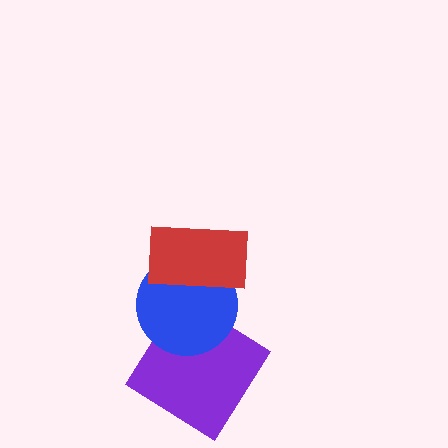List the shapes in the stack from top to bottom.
From top to bottom: the red rectangle, the blue circle, the purple diamond.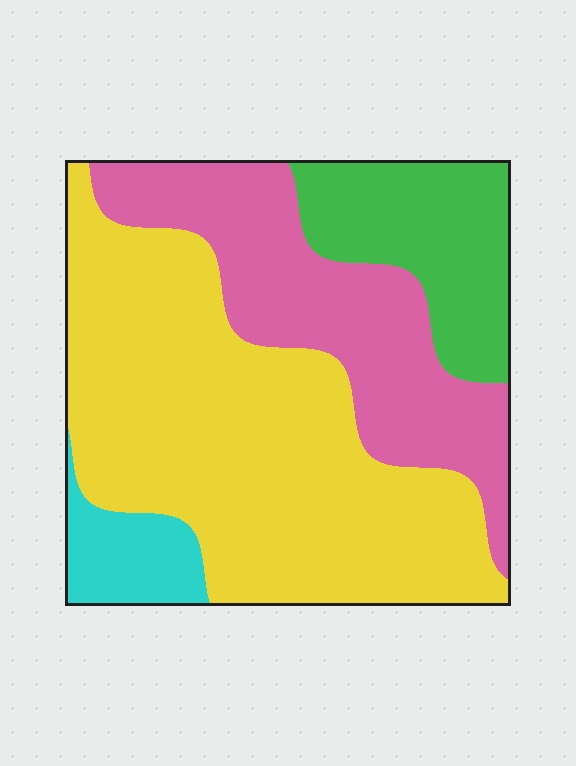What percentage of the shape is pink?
Pink takes up about one quarter (1/4) of the shape.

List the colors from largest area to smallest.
From largest to smallest: yellow, pink, green, cyan.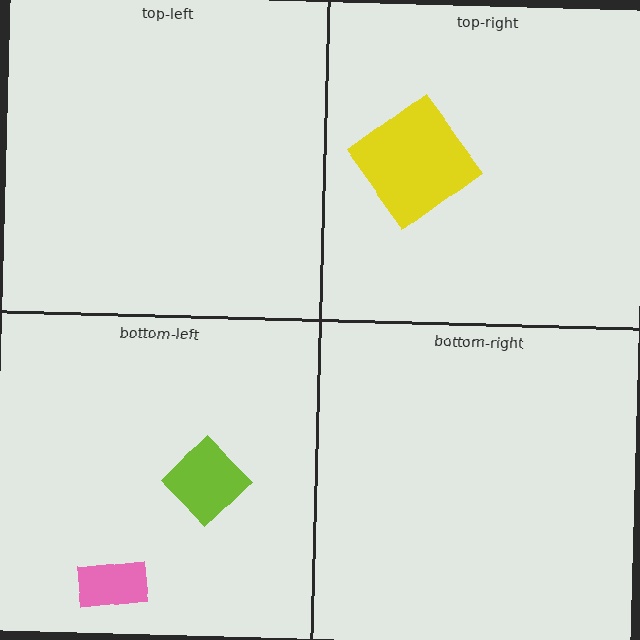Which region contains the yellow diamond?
The top-right region.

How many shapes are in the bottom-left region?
2.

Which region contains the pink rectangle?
The bottom-left region.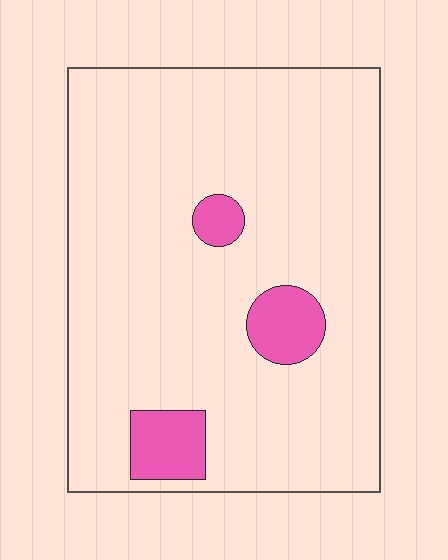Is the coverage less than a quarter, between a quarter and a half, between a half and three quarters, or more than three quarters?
Less than a quarter.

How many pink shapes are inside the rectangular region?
3.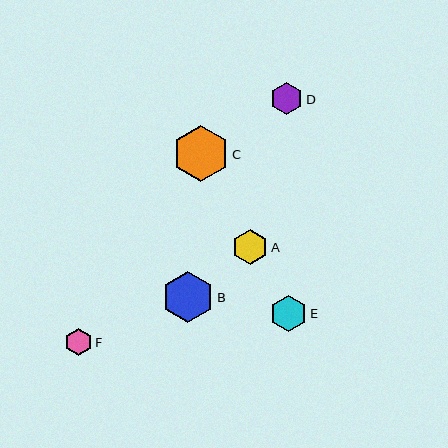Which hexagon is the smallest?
Hexagon F is the smallest with a size of approximately 27 pixels.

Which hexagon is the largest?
Hexagon C is the largest with a size of approximately 56 pixels.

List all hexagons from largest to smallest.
From largest to smallest: C, B, E, A, D, F.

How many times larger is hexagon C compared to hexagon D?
Hexagon C is approximately 1.7 times the size of hexagon D.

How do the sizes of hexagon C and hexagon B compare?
Hexagon C and hexagon B are approximately the same size.